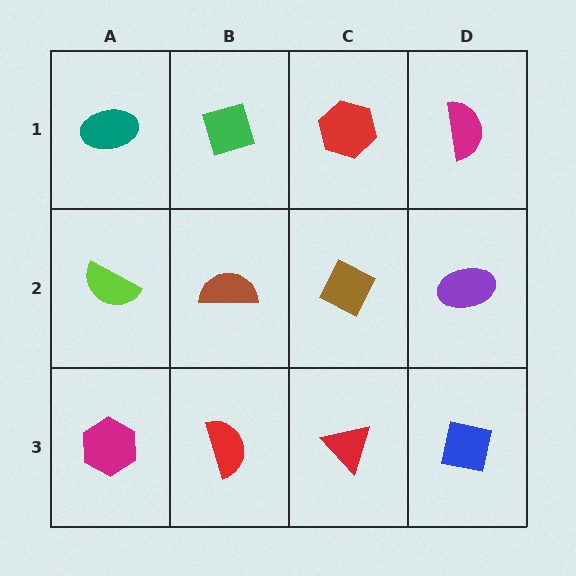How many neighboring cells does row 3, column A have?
2.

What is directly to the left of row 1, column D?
A red hexagon.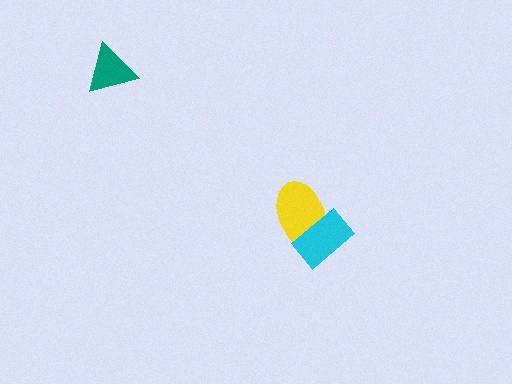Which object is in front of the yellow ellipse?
The cyan rectangle is in front of the yellow ellipse.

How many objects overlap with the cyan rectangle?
1 object overlaps with the cyan rectangle.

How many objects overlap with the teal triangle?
0 objects overlap with the teal triangle.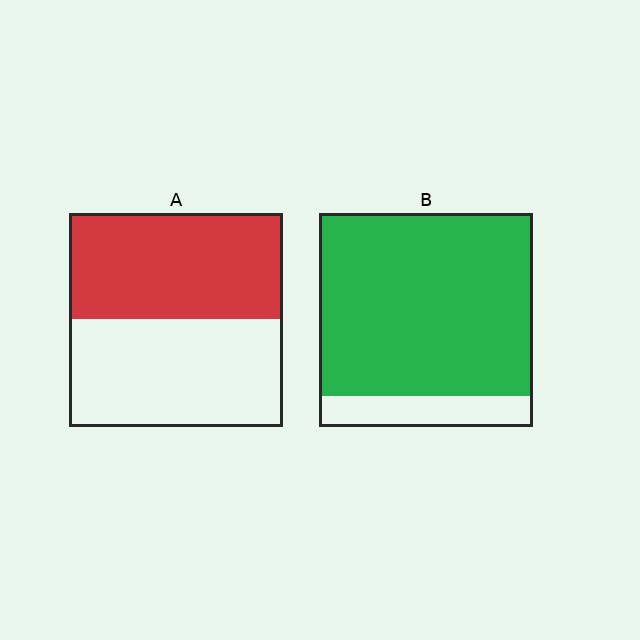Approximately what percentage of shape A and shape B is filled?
A is approximately 50% and B is approximately 85%.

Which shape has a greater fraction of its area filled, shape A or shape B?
Shape B.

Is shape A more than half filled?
Roughly half.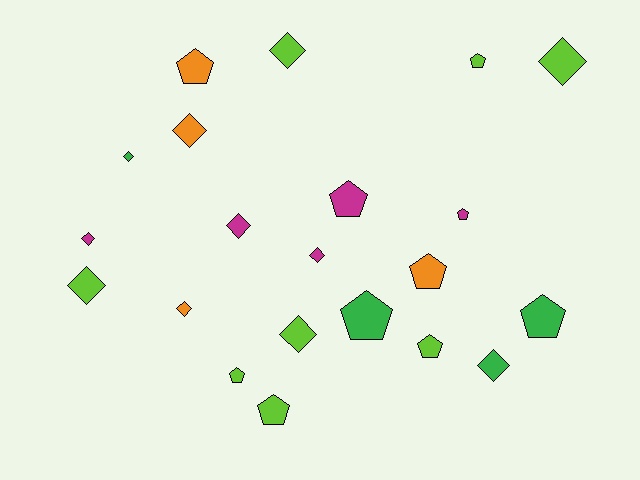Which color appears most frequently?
Lime, with 8 objects.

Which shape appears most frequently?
Diamond, with 11 objects.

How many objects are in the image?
There are 21 objects.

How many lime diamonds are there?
There are 4 lime diamonds.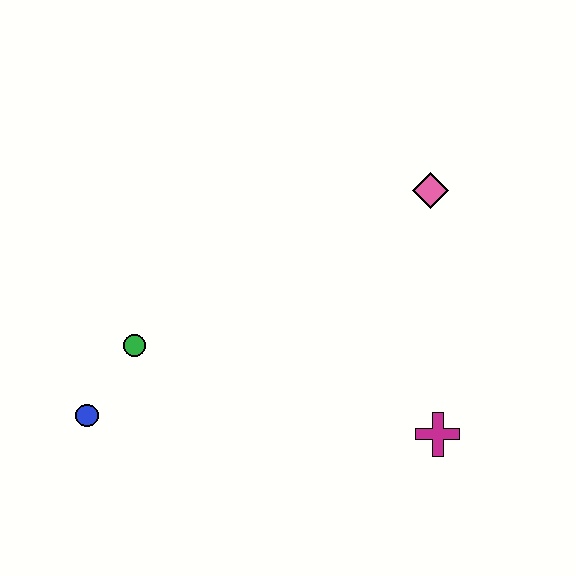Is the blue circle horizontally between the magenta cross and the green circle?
No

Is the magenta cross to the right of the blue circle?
Yes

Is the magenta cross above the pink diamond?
No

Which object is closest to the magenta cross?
The pink diamond is closest to the magenta cross.